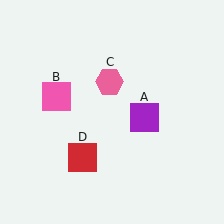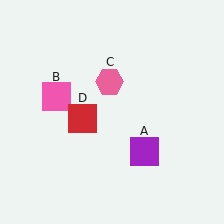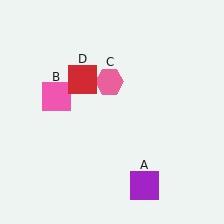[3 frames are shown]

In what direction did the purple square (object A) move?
The purple square (object A) moved down.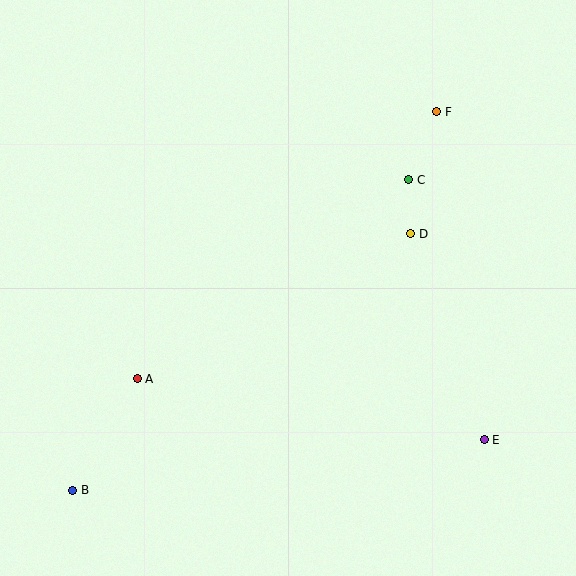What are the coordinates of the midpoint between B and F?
The midpoint between B and F is at (255, 301).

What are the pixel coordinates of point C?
Point C is at (409, 180).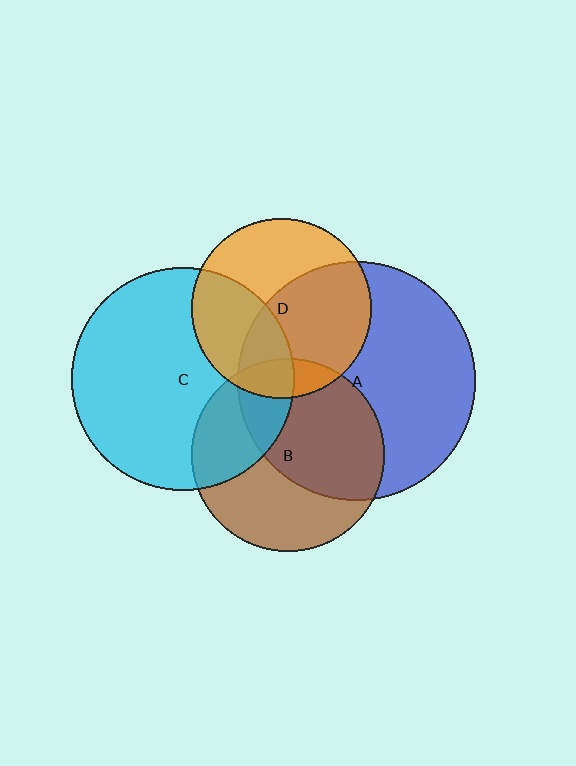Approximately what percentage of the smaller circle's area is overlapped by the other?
Approximately 15%.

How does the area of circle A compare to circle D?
Approximately 1.7 times.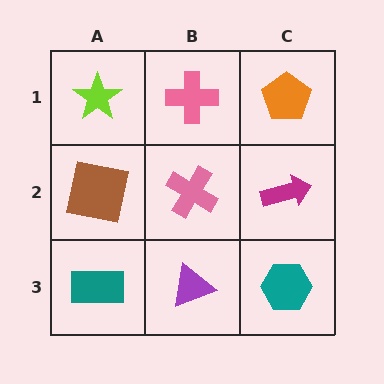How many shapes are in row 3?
3 shapes.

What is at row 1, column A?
A lime star.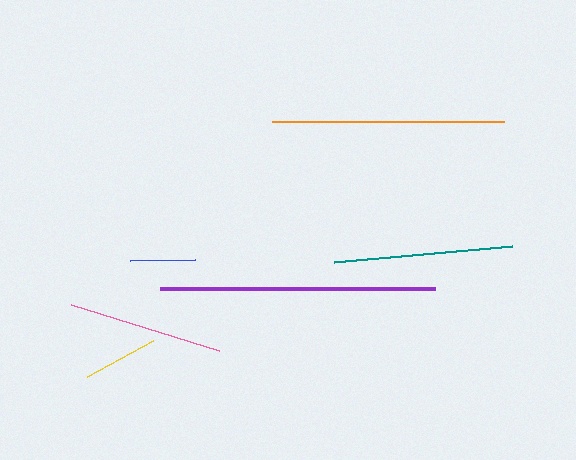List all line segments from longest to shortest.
From longest to shortest: purple, orange, teal, pink, yellow, blue.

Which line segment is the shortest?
The blue line is the shortest at approximately 65 pixels.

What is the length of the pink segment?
The pink segment is approximately 155 pixels long.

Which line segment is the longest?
The purple line is the longest at approximately 276 pixels.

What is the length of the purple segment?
The purple segment is approximately 276 pixels long.